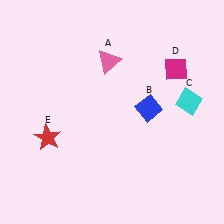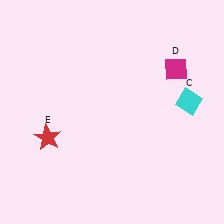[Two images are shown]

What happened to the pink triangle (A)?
The pink triangle (A) was removed in Image 2. It was in the top-left area of Image 1.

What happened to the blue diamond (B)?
The blue diamond (B) was removed in Image 2. It was in the top-right area of Image 1.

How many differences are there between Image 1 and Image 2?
There are 2 differences between the two images.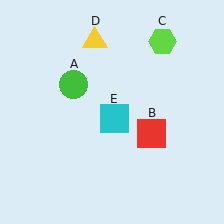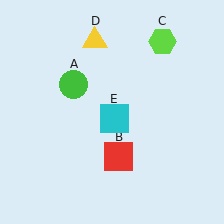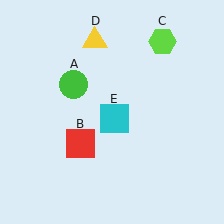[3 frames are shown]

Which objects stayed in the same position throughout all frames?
Green circle (object A) and lime hexagon (object C) and yellow triangle (object D) and cyan square (object E) remained stationary.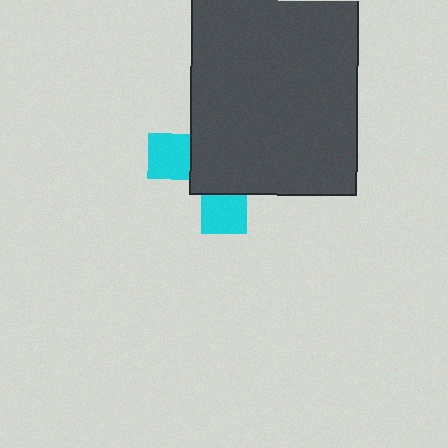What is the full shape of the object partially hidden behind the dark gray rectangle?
The partially hidden object is a cyan cross.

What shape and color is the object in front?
The object in front is a dark gray rectangle.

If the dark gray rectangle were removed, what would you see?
You would see the complete cyan cross.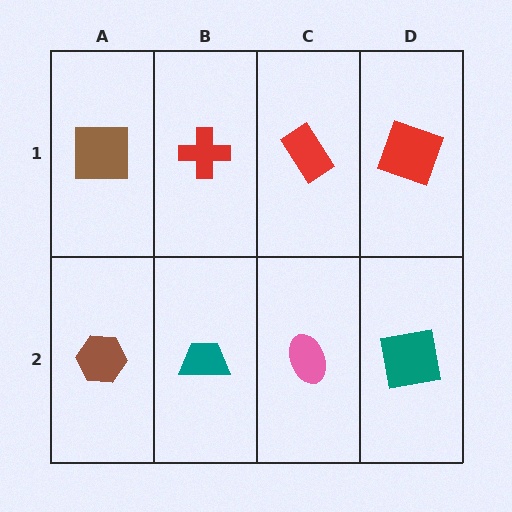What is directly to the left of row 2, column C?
A teal trapezoid.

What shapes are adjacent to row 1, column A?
A brown hexagon (row 2, column A), a red cross (row 1, column B).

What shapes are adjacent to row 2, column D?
A red square (row 1, column D), a pink ellipse (row 2, column C).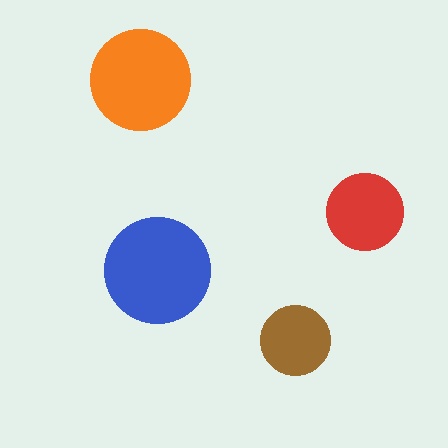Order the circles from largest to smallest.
the blue one, the orange one, the red one, the brown one.